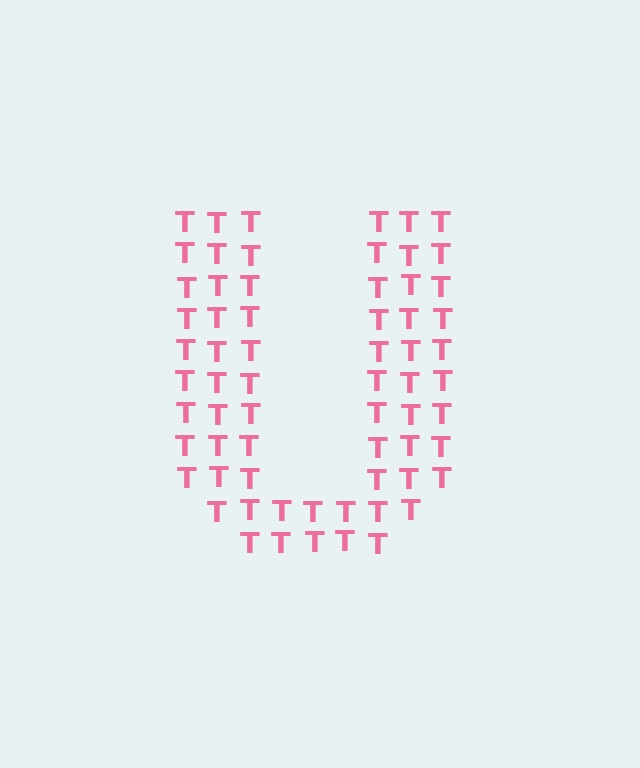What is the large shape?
The large shape is the letter U.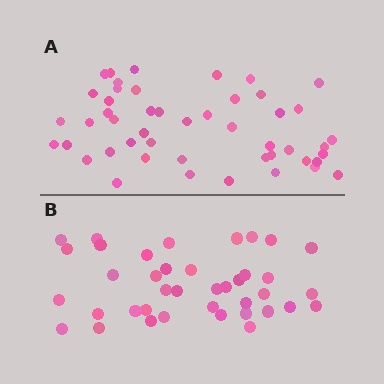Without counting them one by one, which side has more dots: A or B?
Region A (the top region) has more dots.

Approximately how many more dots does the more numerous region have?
Region A has roughly 8 or so more dots than region B.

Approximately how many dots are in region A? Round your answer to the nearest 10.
About 50 dots. (The exact count is 48, which rounds to 50.)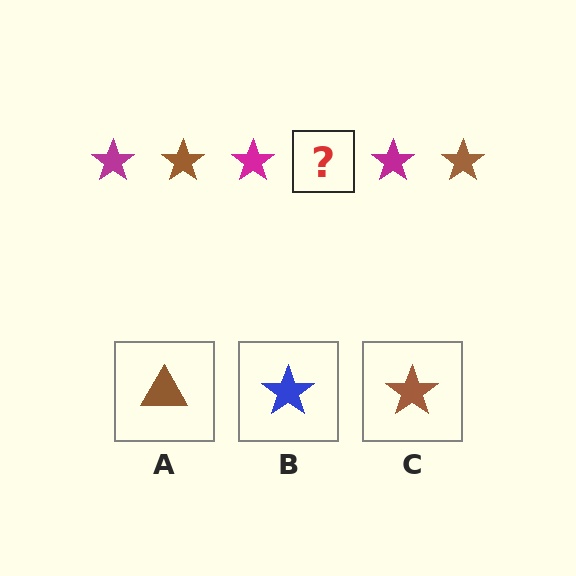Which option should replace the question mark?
Option C.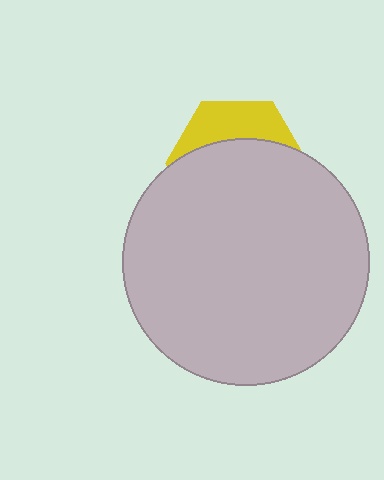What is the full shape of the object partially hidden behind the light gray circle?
The partially hidden object is a yellow hexagon.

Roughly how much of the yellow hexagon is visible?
A small part of it is visible (roughly 31%).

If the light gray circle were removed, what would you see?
You would see the complete yellow hexagon.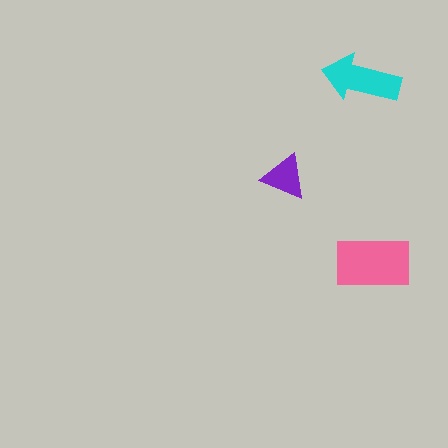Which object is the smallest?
The purple triangle.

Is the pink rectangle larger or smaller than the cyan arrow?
Larger.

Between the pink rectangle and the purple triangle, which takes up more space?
The pink rectangle.